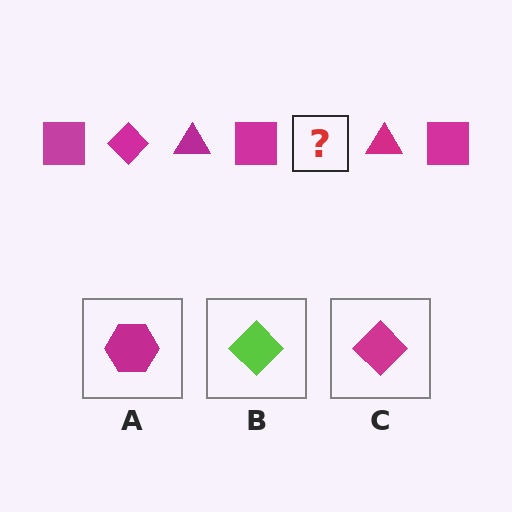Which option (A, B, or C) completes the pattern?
C.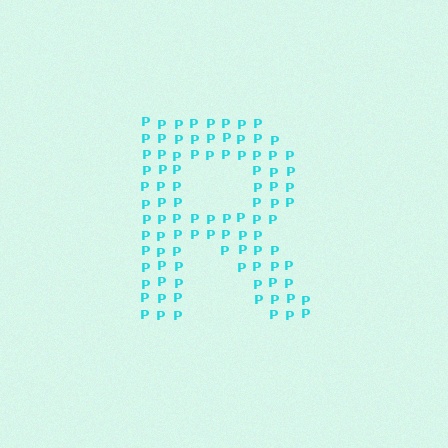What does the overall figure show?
The overall figure shows the letter R.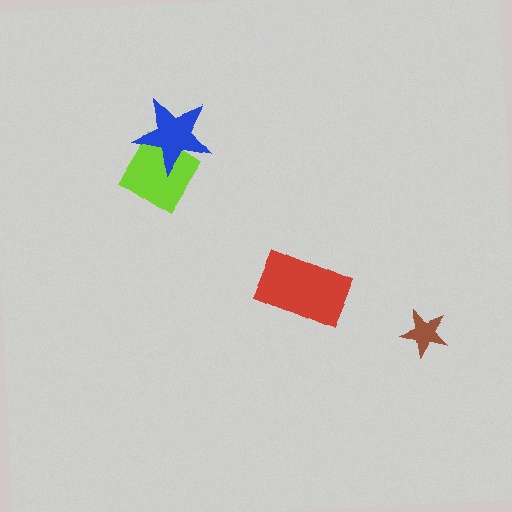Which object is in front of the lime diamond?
The blue star is in front of the lime diamond.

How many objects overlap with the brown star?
0 objects overlap with the brown star.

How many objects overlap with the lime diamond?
1 object overlaps with the lime diamond.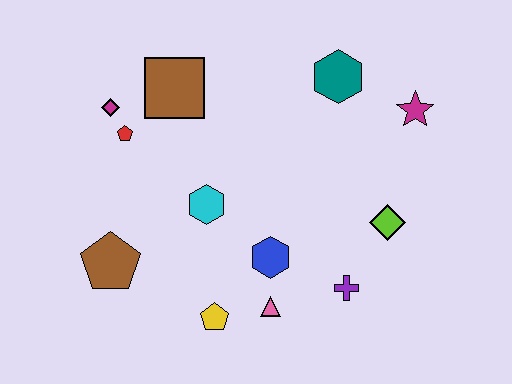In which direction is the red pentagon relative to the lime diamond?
The red pentagon is to the left of the lime diamond.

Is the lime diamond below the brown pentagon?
No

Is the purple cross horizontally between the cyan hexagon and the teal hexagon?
No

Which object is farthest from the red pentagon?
The magenta star is farthest from the red pentagon.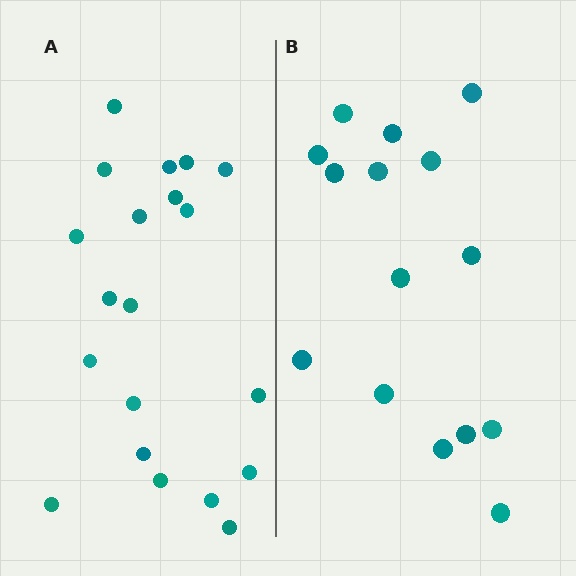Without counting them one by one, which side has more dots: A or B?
Region A (the left region) has more dots.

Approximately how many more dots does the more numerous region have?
Region A has about 5 more dots than region B.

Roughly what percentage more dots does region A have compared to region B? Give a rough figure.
About 35% more.